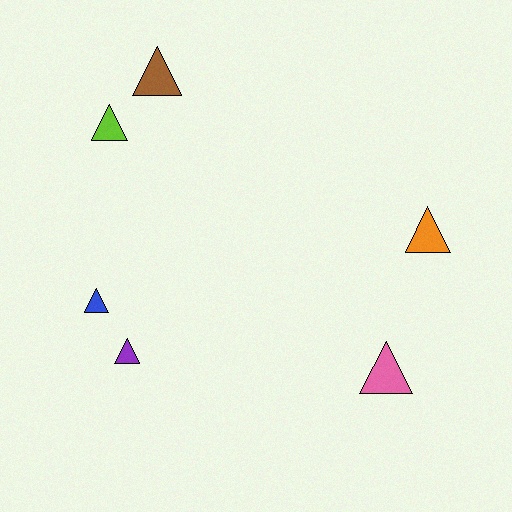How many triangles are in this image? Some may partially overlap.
There are 6 triangles.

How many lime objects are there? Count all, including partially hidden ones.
There is 1 lime object.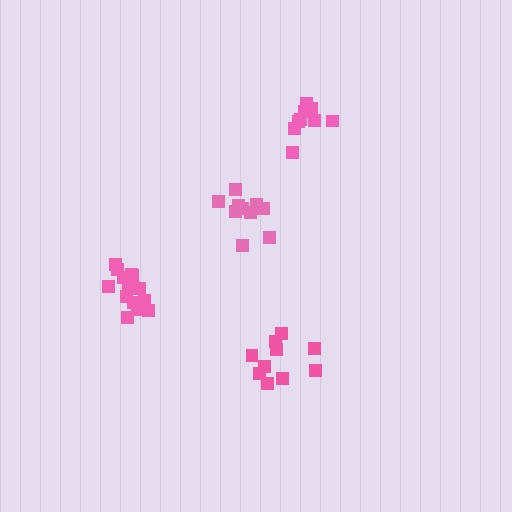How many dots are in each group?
Group 1: 10 dots, Group 2: 10 dots, Group 3: 10 dots, Group 4: 15 dots (45 total).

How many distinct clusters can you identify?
There are 4 distinct clusters.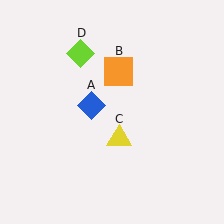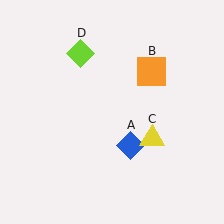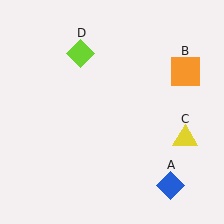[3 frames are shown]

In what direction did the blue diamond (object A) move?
The blue diamond (object A) moved down and to the right.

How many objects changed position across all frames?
3 objects changed position: blue diamond (object A), orange square (object B), yellow triangle (object C).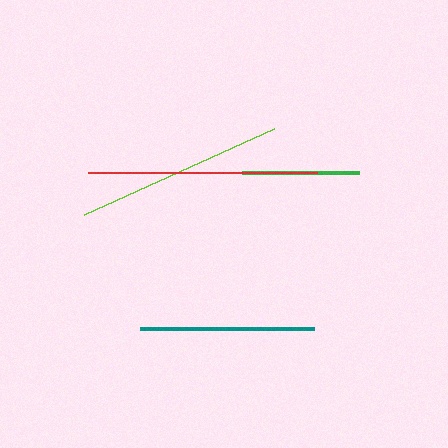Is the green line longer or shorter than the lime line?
The lime line is longer than the green line.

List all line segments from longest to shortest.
From longest to shortest: red, lime, teal, green.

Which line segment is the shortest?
The green line is the shortest at approximately 117 pixels.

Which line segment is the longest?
The red line is the longest at approximately 229 pixels.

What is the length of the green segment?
The green segment is approximately 117 pixels long.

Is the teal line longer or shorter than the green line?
The teal line is longer than the green line.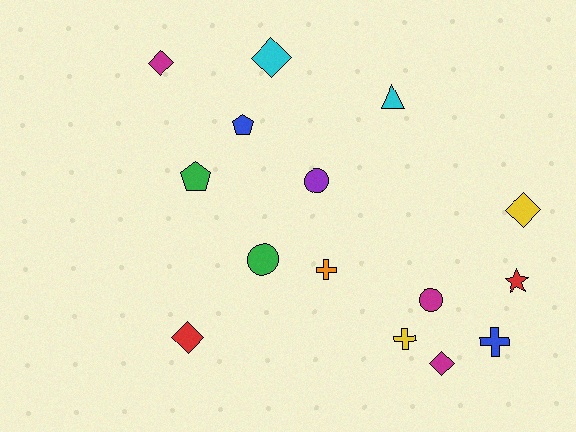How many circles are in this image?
There are 3 circles.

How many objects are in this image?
There are 15 objects.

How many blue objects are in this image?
There are 2 blue objects.